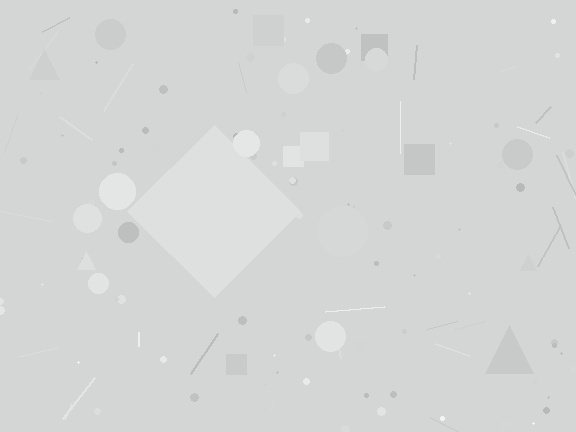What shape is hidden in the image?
A diamond is hidden in the image.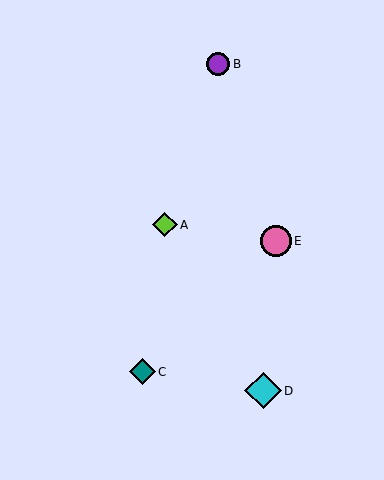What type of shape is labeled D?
Shape D is a cyan diamond.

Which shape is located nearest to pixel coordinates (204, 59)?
The purple circle (labeled B) at (218, 64) is nearest to that location.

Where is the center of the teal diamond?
The center of the teal diamond is at (142, 372).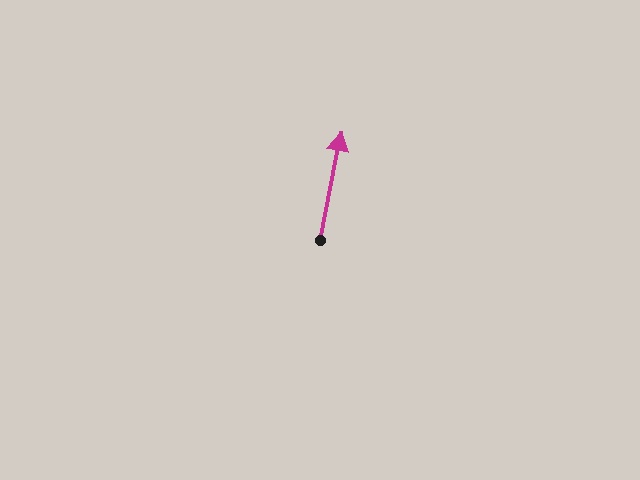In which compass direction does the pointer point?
North.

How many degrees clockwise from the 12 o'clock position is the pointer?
Approximately 11 degrees.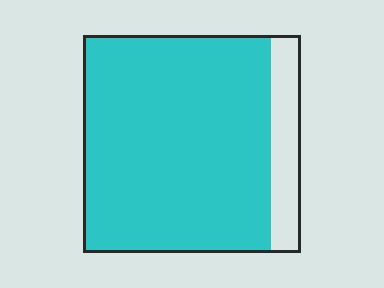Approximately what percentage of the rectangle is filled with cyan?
Approximately 85%.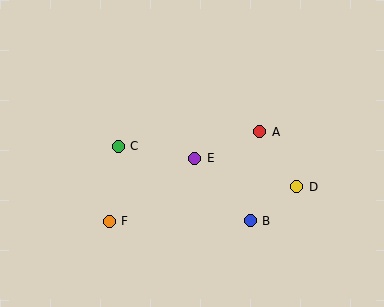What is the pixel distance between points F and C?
The distance between F and C is 76 pixels.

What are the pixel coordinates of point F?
Point F is at (109, 221).